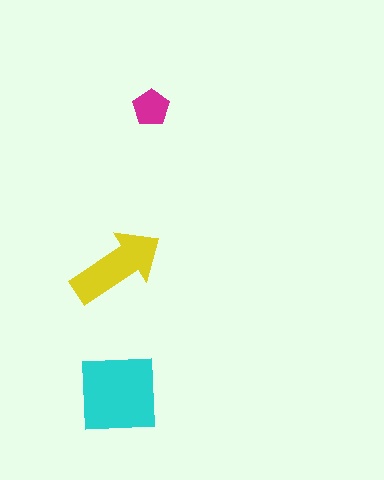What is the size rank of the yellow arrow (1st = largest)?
2nd.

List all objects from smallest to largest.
The magenta pentagon, the yellow arrow, the cyan square.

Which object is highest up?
The magenta pentagon is topmost.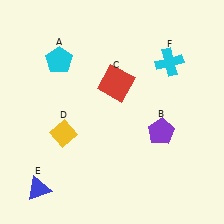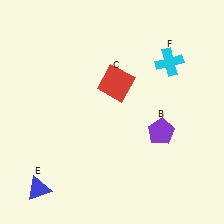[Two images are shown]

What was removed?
The cyan pentagon (A), the yellow diamond (D) were removed in Image 2.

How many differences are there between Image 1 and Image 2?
There are 2 differences between the two images.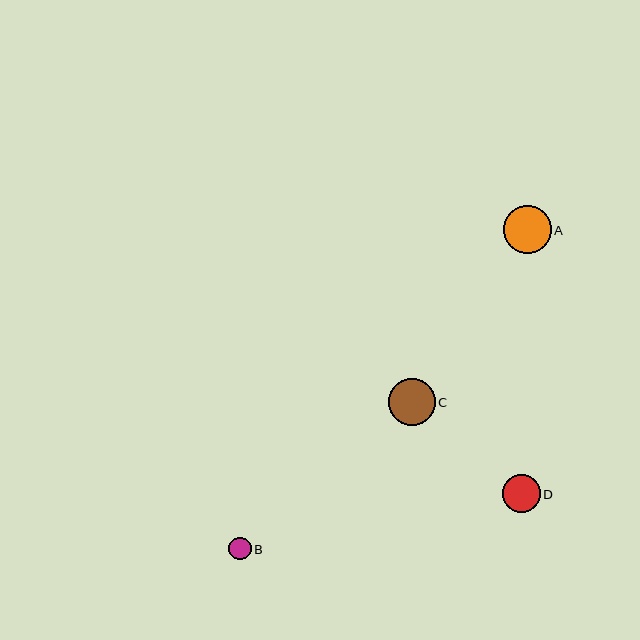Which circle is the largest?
Circle A is the largest with a size of approximately 48 pixels.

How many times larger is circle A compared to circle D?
Circle A is approximately 1.3 times the size of circle D.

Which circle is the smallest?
Circle B is the smallest with a size of approximately 22 pixels.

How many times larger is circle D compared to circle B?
Circle D is approximately 1.7 times the size of circle B.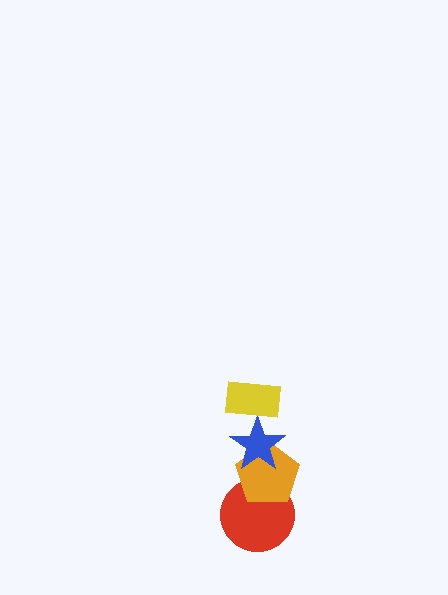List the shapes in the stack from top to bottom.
From top to bottom: the yellow rectangle, the blue star, the orange pentagon, the red circle.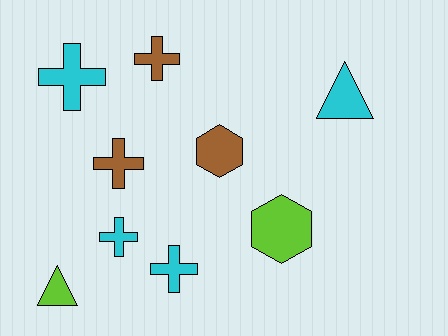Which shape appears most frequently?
Cross, with 5 objects.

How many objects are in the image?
There are 9 objects.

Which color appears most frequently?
Cyan, with 4 objects.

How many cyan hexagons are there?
There are no cyan hexagons.